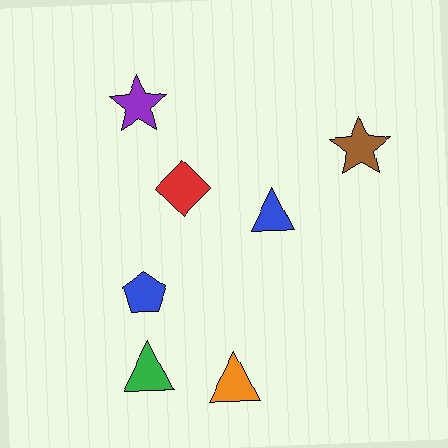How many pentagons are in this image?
There is 1 pentagon.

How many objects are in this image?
There are 7 objects.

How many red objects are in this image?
There is 1 red object.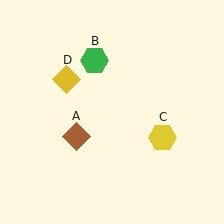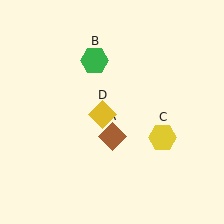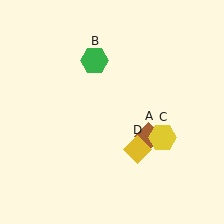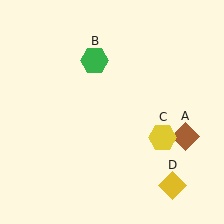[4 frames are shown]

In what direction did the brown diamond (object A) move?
The brown diamond (object A) moved right.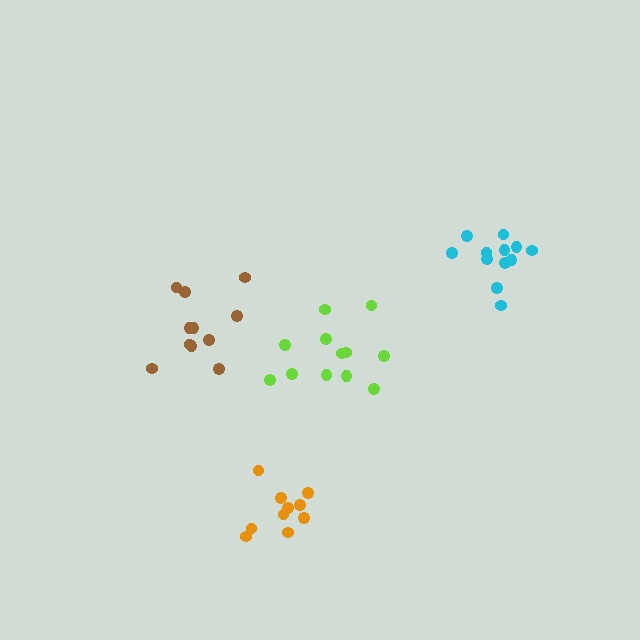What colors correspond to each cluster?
The clusters are colored: brown, orange, cyan, lime.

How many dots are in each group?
Group 1: 11 dots, Group 2: 10 dots, Group 3: 12 dots, Group 4: 12 dots (45 total).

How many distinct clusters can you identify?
There are 4 distinct clusters.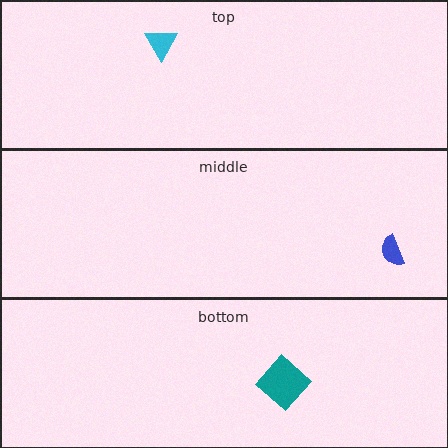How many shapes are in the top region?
1.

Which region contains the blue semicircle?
The middle region.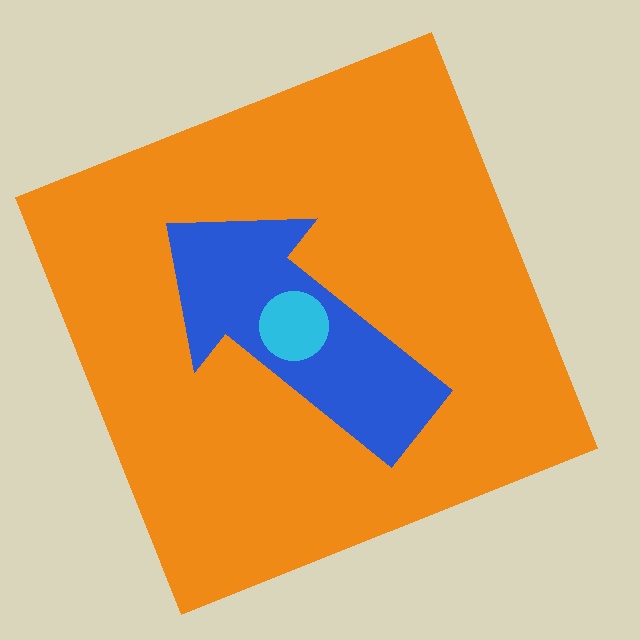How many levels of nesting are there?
3.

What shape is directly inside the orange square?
The blue arrow.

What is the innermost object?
The cyan circle.